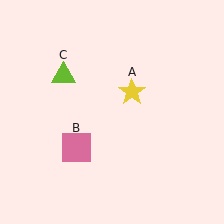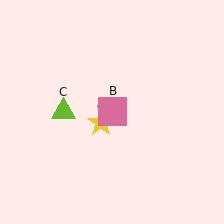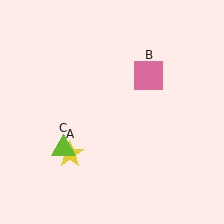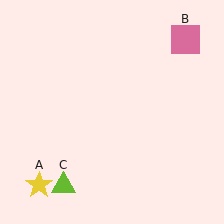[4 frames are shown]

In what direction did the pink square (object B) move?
The pink square (object B) moved up and to the right.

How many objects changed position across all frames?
3 objects changed position: yellow star (object A), pink square (object B), lime triangle (object C).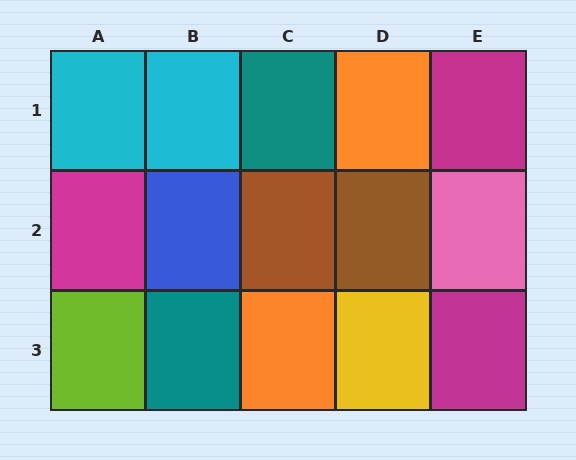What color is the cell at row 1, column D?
Orange.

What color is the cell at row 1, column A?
Cyan.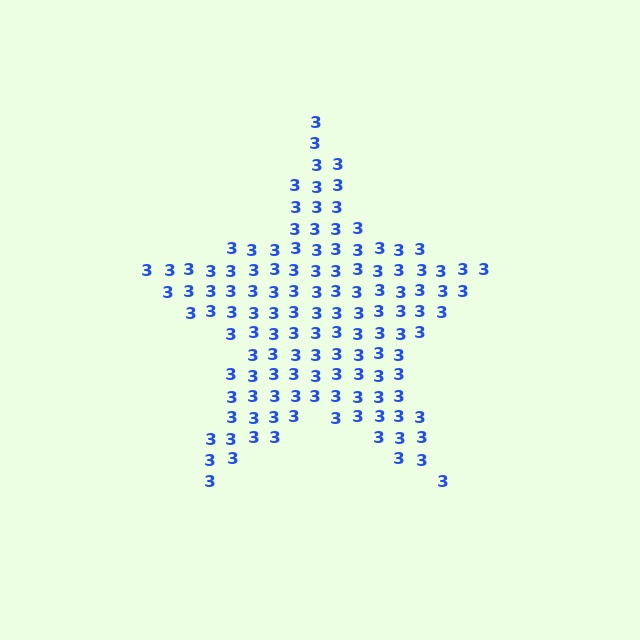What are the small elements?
The small elements are digit 3's.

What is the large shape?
The large shape is a star.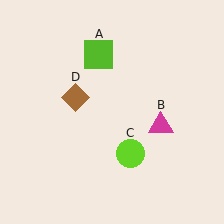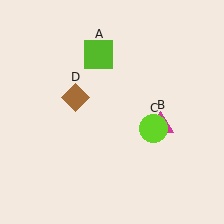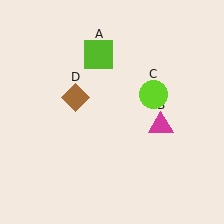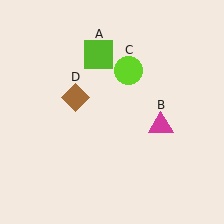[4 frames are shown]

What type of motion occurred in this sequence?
The lime circle (object C) rotated counterclockwise around the center of the scene.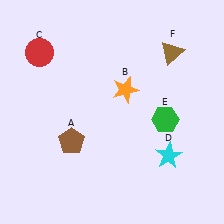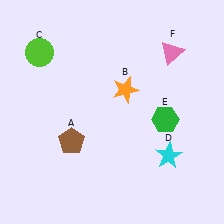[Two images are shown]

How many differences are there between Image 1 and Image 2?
There are 2 differences between the two images.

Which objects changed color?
C changed from red to lime. F changed from brown to pink.